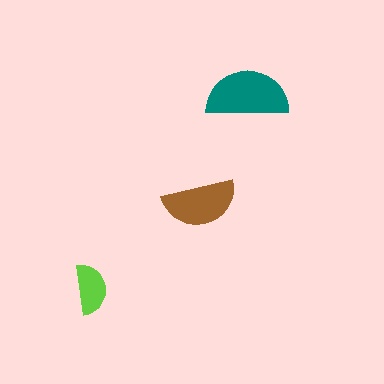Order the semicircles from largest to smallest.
the teal one, the brown one, the lime one.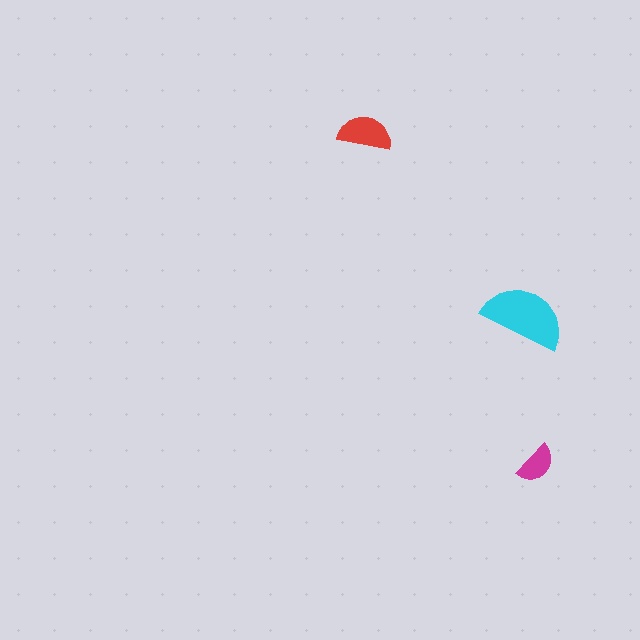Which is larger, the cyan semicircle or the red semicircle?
The cyan one.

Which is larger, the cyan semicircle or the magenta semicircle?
The cyan one.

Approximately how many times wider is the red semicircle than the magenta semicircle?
About 1.5 times wider.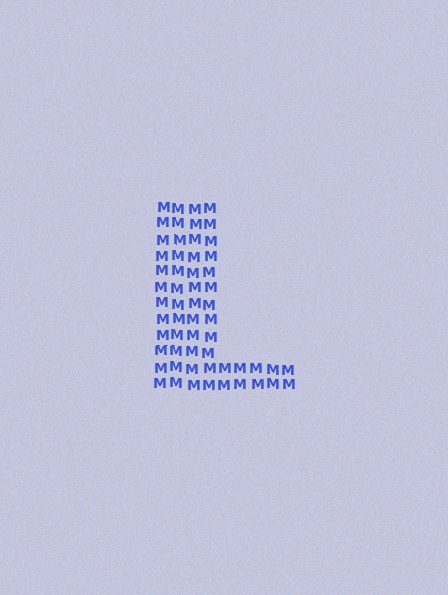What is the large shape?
The large shape is the letter L.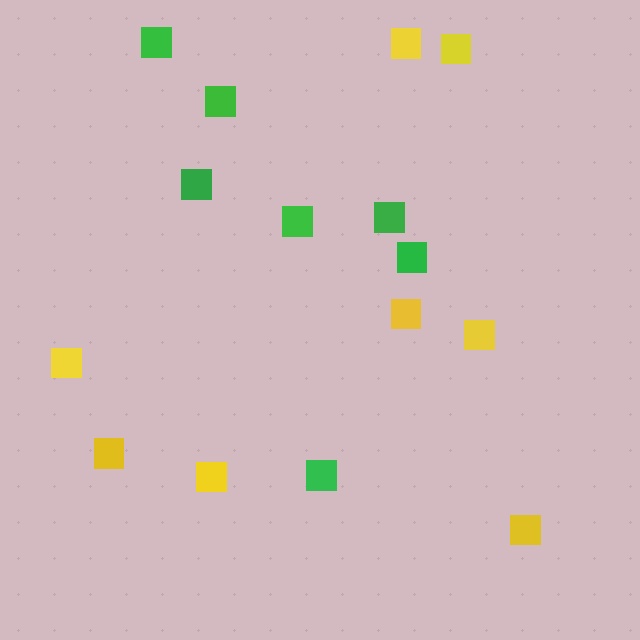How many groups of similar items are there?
There are 2 groups: one group of yellow squares (8) and one group of green squares (7).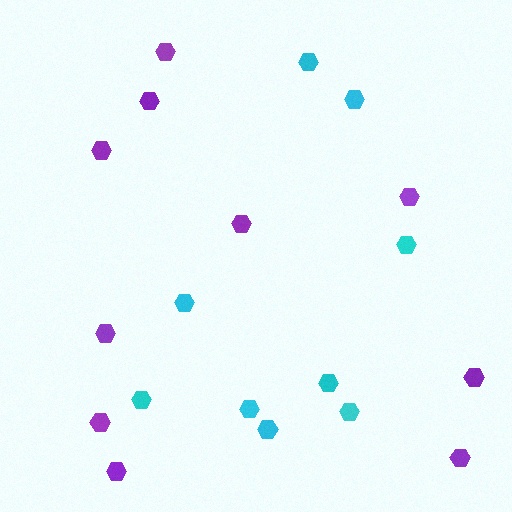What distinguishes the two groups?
There are 2 groups: one group of purple hexagons (10) and one group of cyan hexagons (9).